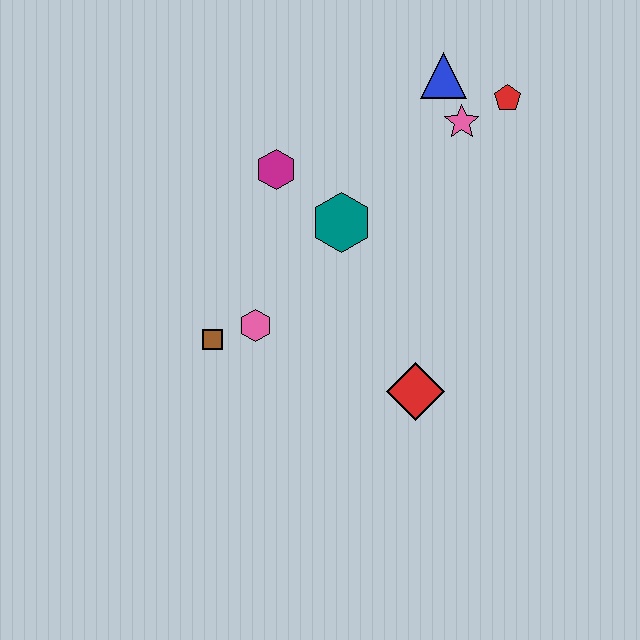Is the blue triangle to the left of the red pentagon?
Yes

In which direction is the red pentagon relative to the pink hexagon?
The red pentagon is to the right of the pink hexagon.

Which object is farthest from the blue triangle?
The brown square is farthest from the blue triangle.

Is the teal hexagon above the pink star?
No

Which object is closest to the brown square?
The pink hexagon is closest to the brown square.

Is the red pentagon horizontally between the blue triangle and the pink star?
No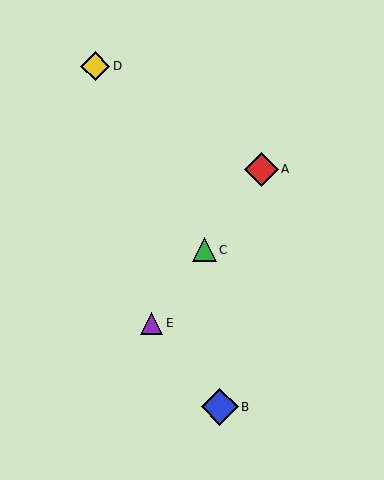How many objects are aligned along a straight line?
3 objects (A, C, E) are aligned along a straight line.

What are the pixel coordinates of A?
Object A is at (261, 169).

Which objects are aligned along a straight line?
Objects A, C, E are aligned along a straight line.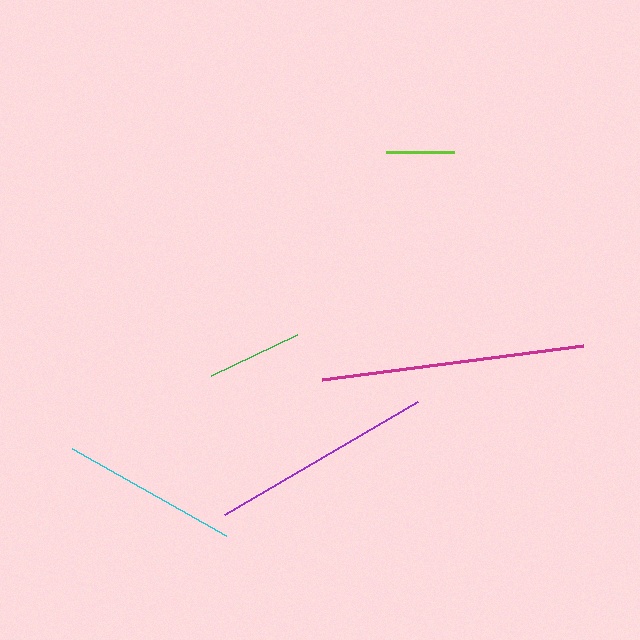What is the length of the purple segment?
The purple segment is approximately 223 pixels long.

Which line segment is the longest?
The magenta line is the longest at approximately 264 pixels.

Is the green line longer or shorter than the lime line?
The green line is longer than the lime line.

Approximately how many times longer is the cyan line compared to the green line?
The cyan line is approximately 1.8 times the length of the green line.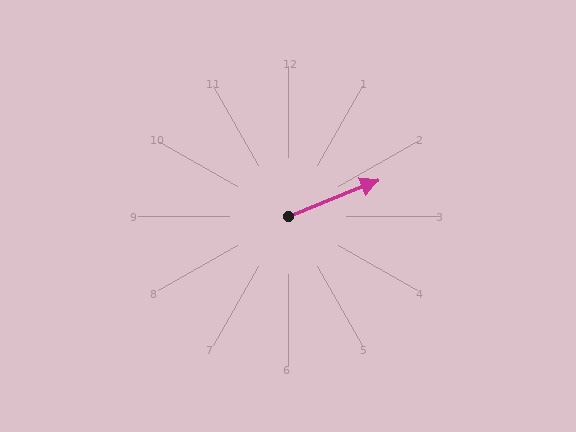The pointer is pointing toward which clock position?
Roughly 2 o'clock.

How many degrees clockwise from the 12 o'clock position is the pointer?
Approximately 68 degrees.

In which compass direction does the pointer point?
East.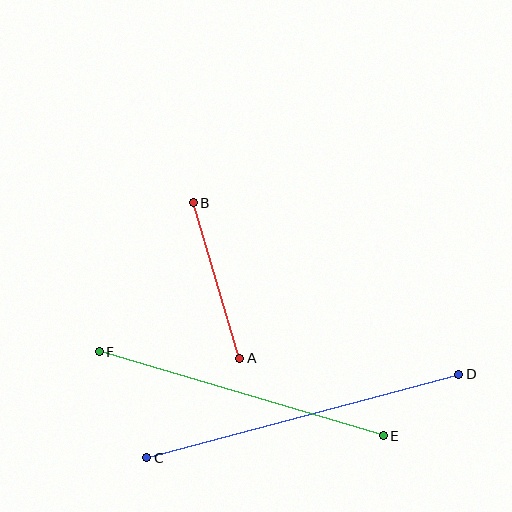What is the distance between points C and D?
The distance is approximately 323 pixels.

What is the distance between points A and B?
The distance is approximately 162 pixels.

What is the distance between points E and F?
The distance is approximately 296 pixels.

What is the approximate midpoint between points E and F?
The midpoint is at approximately (241, 394) pixels.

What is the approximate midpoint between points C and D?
The midpoint is at approximately (303, 416) pixels.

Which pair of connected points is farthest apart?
Points C and D are farthest apart.